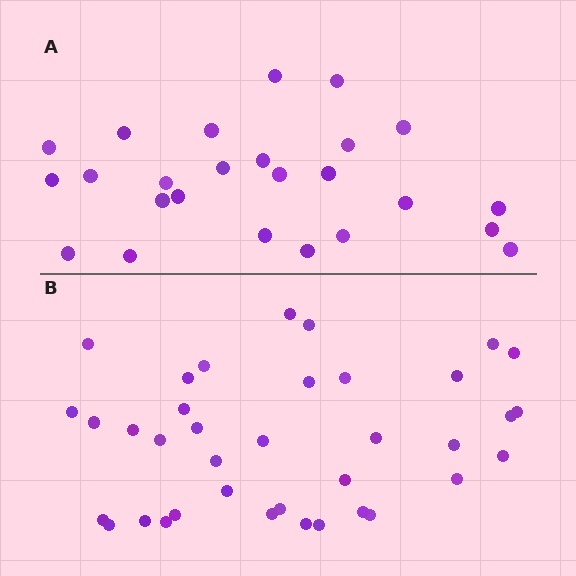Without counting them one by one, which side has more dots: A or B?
Region B (the bottom region) has more dots.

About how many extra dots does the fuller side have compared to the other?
Region B has roughly 12 or so more dots than region A.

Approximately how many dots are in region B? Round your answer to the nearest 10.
About 40 dots. (The exact count is 37, which rounds to 40.)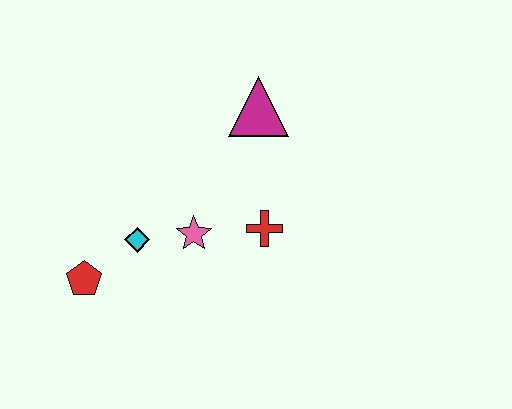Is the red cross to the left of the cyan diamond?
No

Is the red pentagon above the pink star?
No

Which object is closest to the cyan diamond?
The pink star is closest to the cyan diamond.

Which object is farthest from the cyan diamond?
The magenta triangle is farthest from the cyan diamond.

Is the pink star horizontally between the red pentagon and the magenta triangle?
Yes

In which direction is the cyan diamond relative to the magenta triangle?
The cyan diamond is below the magenta triangle.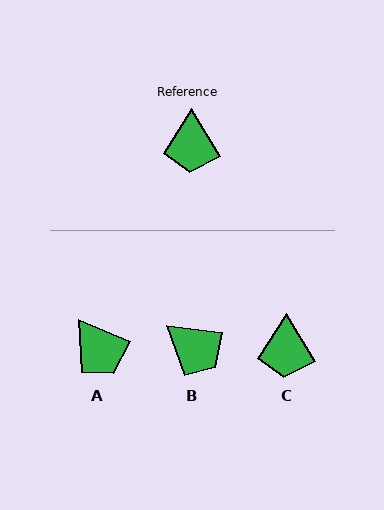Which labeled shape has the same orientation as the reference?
C.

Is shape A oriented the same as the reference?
No, it is off by about 36 degrees.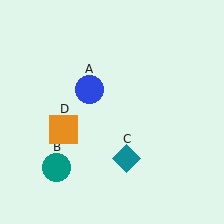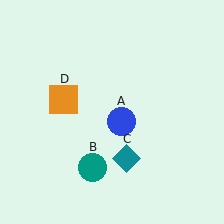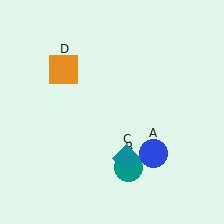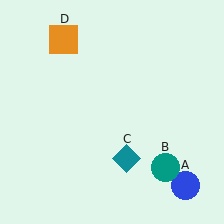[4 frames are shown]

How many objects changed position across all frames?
3 objects changed position: blue circle (object A), teal circle (object B), orange square (object D).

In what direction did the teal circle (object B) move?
The teal circle (object B) moved right.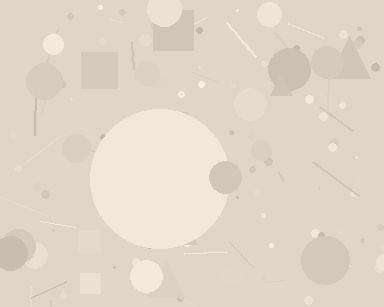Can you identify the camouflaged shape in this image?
The camouflaged shape is a circle.